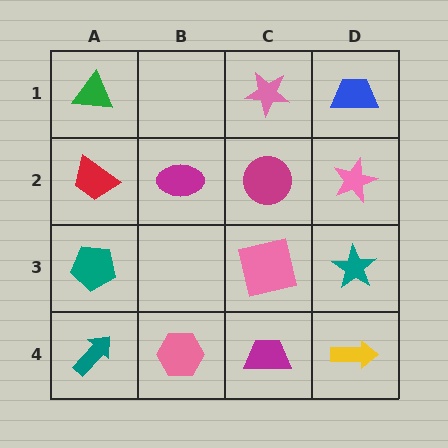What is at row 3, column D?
A teal star.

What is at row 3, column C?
A pink square.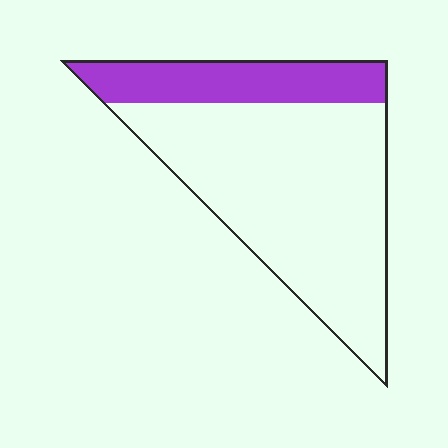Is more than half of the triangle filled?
No.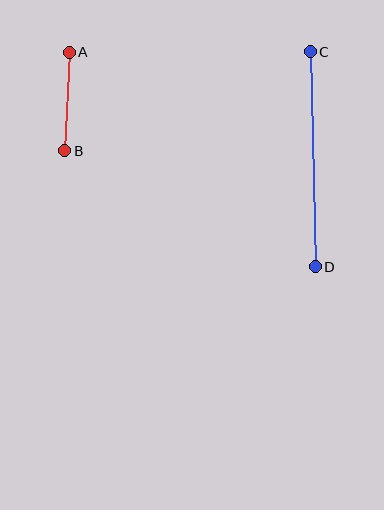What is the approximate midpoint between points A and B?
The midpoint is at approximately (67, 101) pixels.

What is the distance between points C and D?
The distance is approximately 215 pixels.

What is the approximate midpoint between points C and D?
The midpoint is at approximately (313, 159) pixels.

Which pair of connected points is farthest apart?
Points C and D are farthest apart.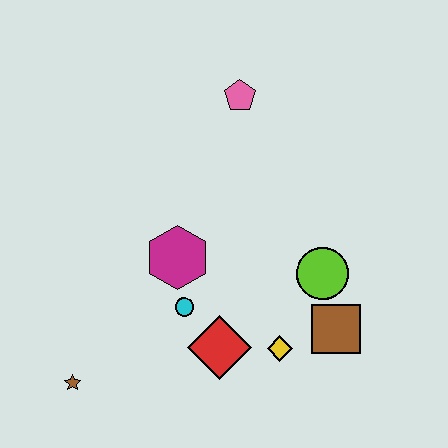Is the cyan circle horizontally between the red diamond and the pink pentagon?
No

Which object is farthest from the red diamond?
The pink pentagon is farthest from the red diamond.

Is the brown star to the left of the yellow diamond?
Yes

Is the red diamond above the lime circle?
No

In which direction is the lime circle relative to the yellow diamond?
The lime circle is above the yellow diamond.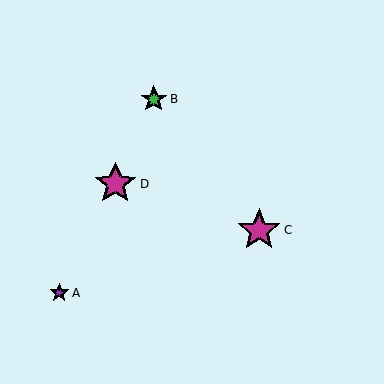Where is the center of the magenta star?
The center of the magenta star is at (115, 184).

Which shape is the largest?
The magenta star (labeled C) is the largest.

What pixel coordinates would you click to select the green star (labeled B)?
Click at (154, 99) to select the green star B.